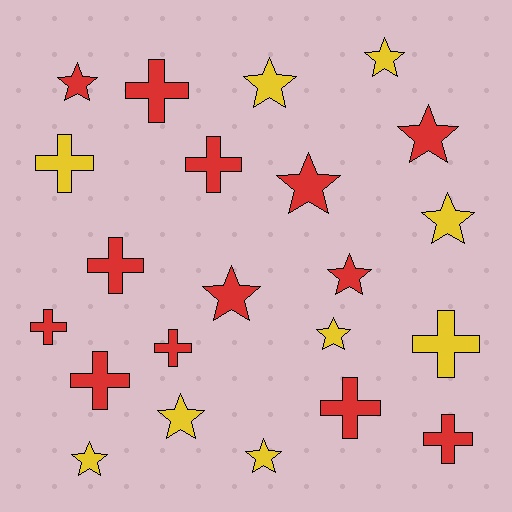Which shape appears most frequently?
Star, with 12 objects.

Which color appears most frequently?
Red, with 13 objects.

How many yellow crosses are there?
There are 2 yellow crosses.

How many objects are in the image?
There are 22 objects.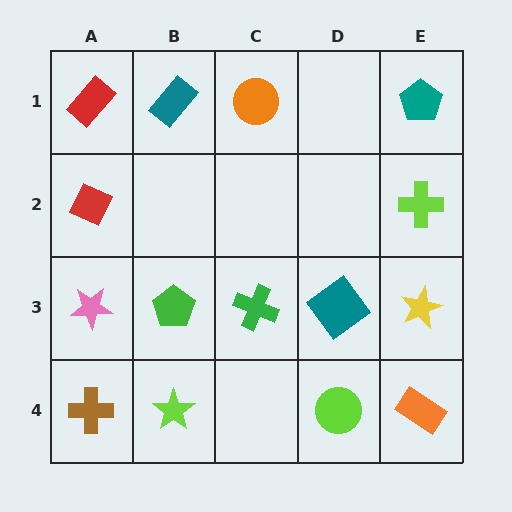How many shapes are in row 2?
2 shapes.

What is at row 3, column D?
A teal diamond.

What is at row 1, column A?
A red rectangle.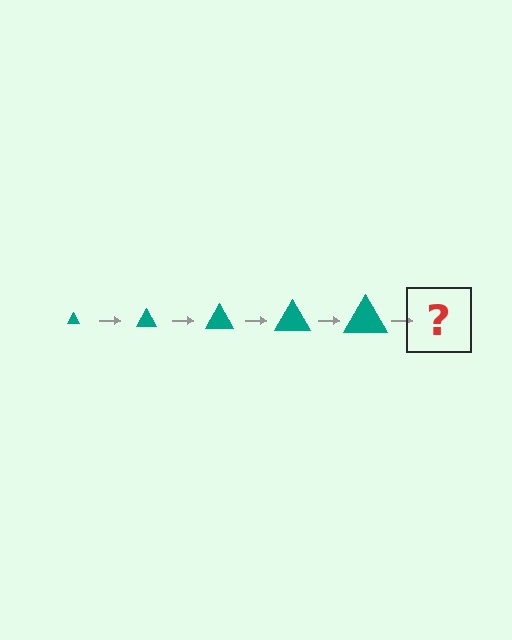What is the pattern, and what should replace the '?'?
The pattern is that the triangle gets progressively larger each step. The '?' should be a teal triangle, larger than the previous one.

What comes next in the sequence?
The next element should be a teal triangle, larger than the previous one.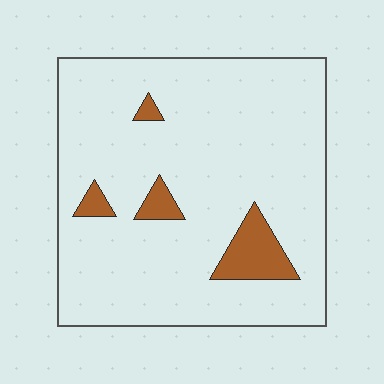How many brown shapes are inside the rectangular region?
4.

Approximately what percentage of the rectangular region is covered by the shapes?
Approximately 10%.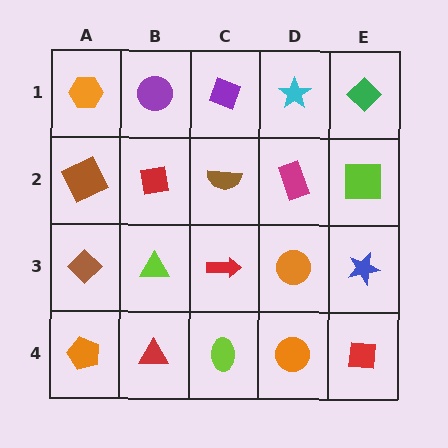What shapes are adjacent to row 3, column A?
A brown square (row 2, column A), an orange pentagon (row 4, column A), a lime triangle (row 3, column B).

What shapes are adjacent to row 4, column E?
A blue star (row 3, column E), an orange circle (row 4, column D).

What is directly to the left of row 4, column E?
An orange circle.